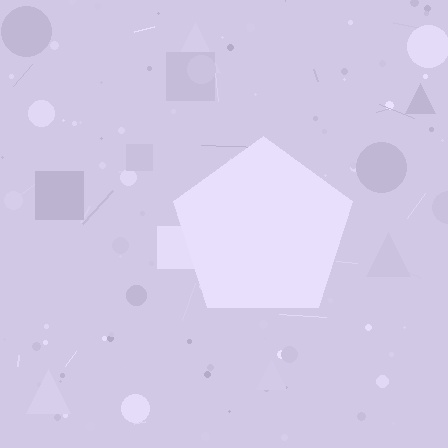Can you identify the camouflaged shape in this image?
The camouflaged shape is a pentagon.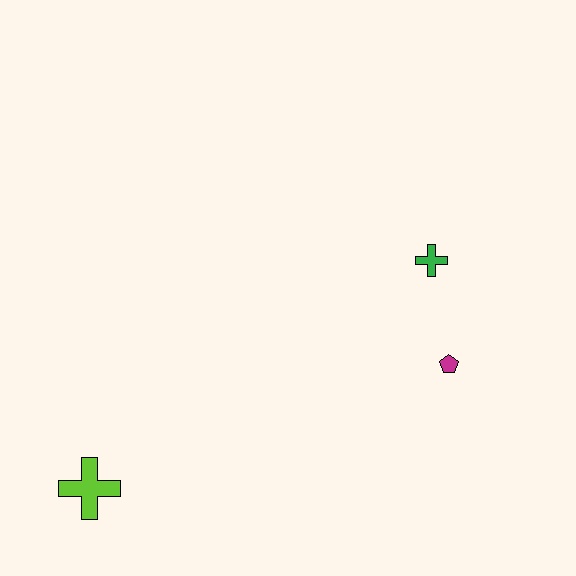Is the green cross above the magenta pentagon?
Yes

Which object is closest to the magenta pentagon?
The green cross is closest to the magenta pentagon.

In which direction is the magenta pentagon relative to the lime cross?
The magenta pentagon is to the right of the lime cross.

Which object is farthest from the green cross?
The lime cross is farthest from the green cross.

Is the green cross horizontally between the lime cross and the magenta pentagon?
Yes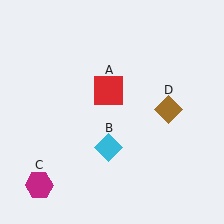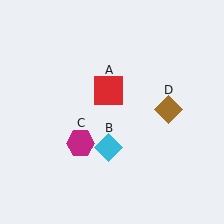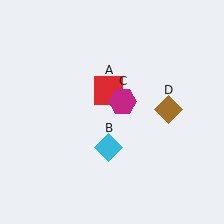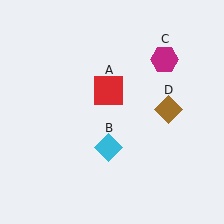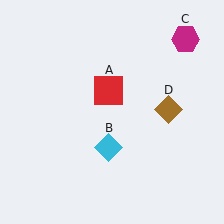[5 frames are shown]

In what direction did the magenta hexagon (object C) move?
The magenta hexagon (object C) moved up and to the right.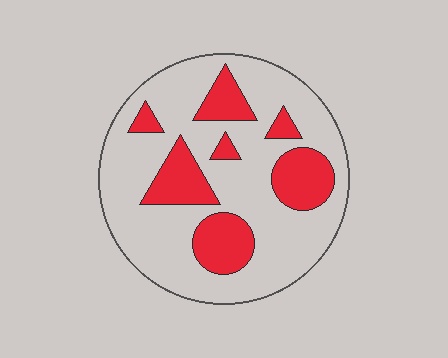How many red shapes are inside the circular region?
7.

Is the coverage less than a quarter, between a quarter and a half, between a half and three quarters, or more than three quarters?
Between a quarter and a half.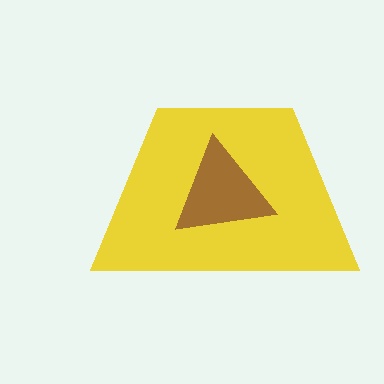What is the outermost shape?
The yellow trapezoid.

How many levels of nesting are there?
2.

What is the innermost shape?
The brown triangle.